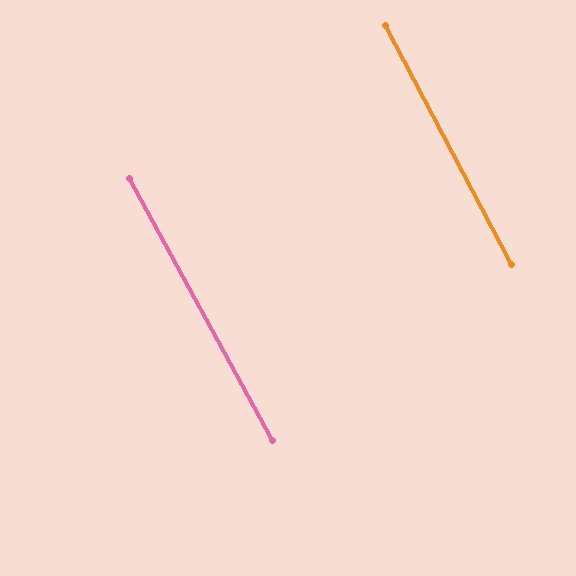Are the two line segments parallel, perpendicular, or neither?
Parallel — their directions differ by only 0.8°.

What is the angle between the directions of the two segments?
Approximately 1 degree.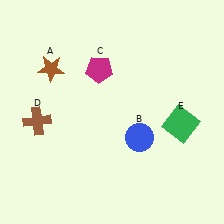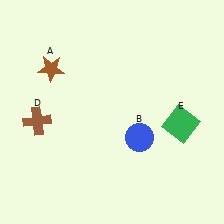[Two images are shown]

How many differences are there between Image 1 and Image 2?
There is 1 difference between the two images.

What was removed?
The magenta pentagon (C) was removed in Image 2.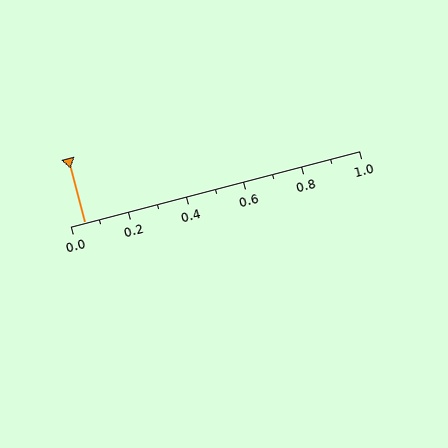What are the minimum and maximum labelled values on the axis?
The axis runs from 0.0 to 1.0.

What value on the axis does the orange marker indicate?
The marker indicates approximately 0.05.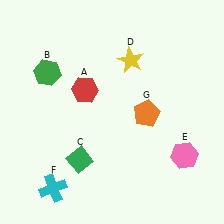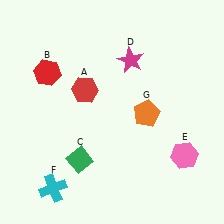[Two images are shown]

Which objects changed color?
B changed from green to red. D changed from yellow to magenta.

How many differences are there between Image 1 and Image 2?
There are 2 differences between the two images.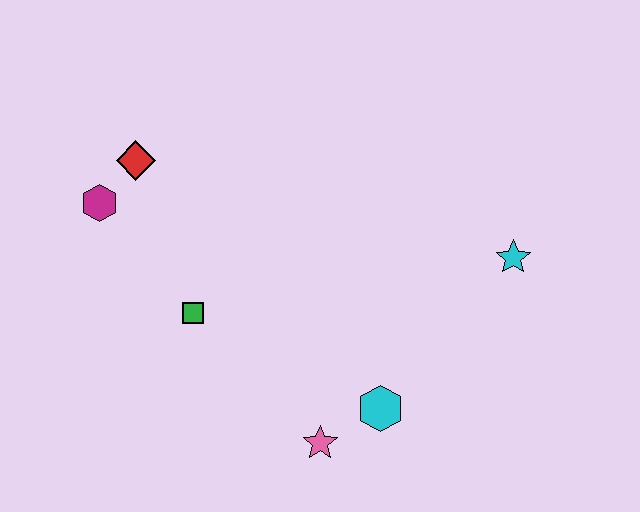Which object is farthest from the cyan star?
The magenta hexagon is farthest from the cyan star.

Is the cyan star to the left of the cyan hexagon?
No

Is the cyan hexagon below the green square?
Yes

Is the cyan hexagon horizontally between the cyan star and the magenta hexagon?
Yes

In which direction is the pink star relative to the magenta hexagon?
The pink star is below the magenta hexagon.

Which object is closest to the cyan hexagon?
The pink star is closest to the cyan hexagon.